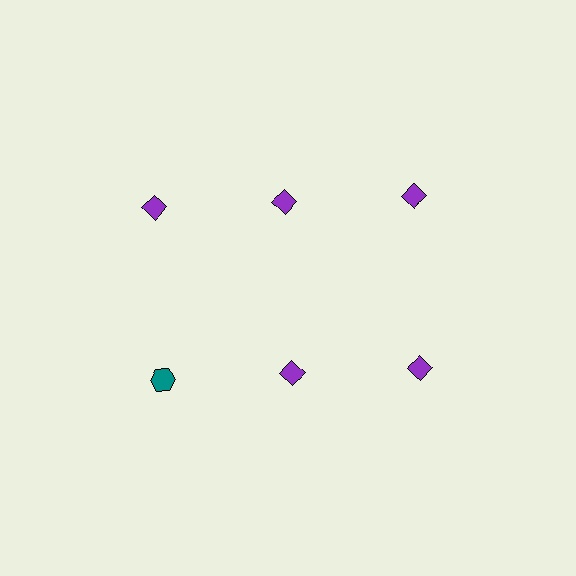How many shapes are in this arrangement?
There are 6 shapes arranged in a grid pattern.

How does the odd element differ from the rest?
It differs in both color (teal instead of purple) and shape (hexagon instead of diamond).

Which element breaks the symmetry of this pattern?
The teal hexagon in the second row, leftmost column breaks the symmetry. All other shapes are purple diamonds.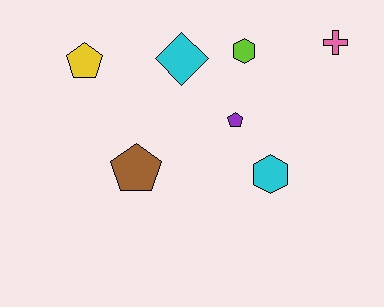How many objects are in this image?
There are 7 objects.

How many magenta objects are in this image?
There are no magenta objects.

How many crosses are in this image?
There is 1 cross.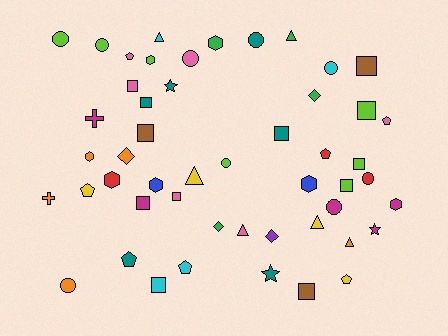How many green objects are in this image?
There are 4 green objects.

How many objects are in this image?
There are 50 objects.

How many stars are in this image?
There are 3 stars.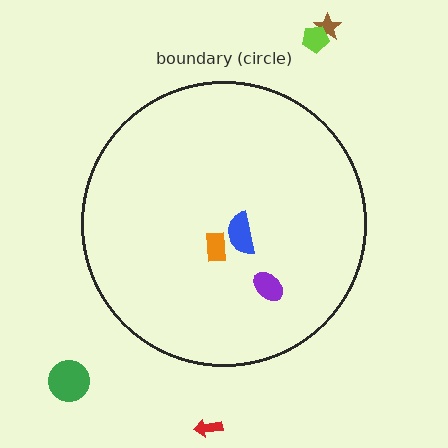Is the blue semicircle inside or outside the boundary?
Inside.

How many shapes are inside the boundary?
3 inside, 4 outside.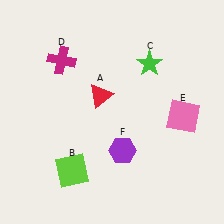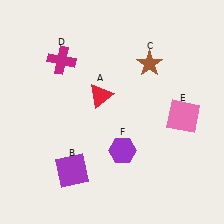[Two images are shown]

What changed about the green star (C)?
In Image 1, C is green. In Image 2, it changed to brown.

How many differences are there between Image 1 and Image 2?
There are 2 differences between the two images.